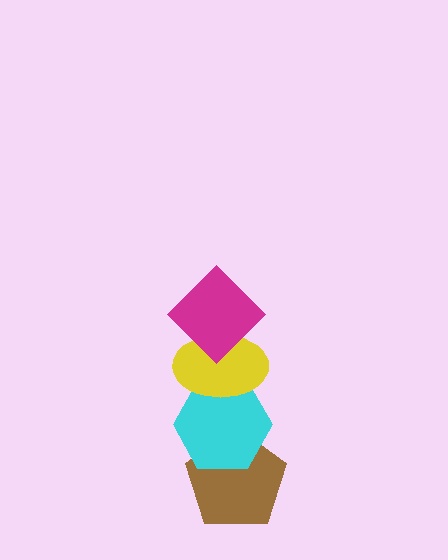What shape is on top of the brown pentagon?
The cyan hexagon is on top of the brown pentagon.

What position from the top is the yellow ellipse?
The yellow ellipse is 2nd from the top.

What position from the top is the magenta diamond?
The magenta diamond is 1st from the top.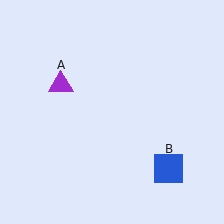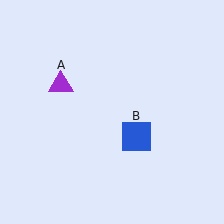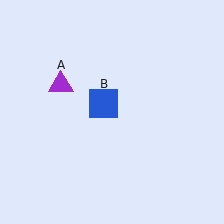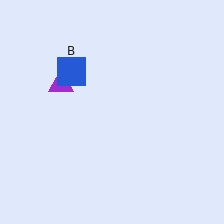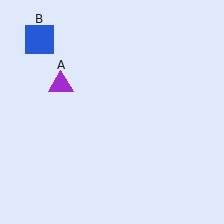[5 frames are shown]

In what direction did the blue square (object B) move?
The blue square (object B) moved up and to the left.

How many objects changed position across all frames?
1 object changed position: blue square (object B).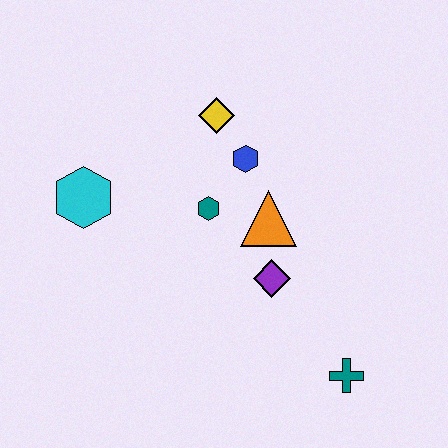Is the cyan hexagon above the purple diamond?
Yes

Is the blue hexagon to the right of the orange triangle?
No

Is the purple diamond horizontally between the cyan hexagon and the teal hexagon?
No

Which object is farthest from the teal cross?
The cyan hexagon is farthest from the teal cross.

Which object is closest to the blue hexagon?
The yellow diamond is closest to the blue hexagon.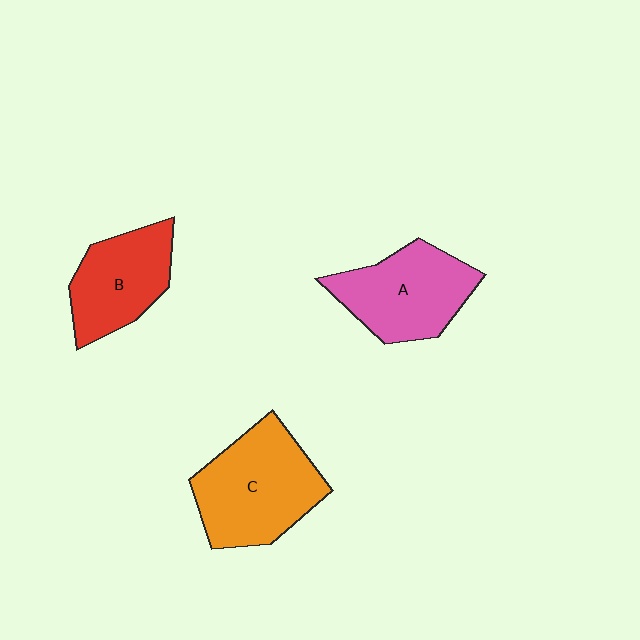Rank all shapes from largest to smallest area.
From largest to smallest: C (orange), A (pink), B (red).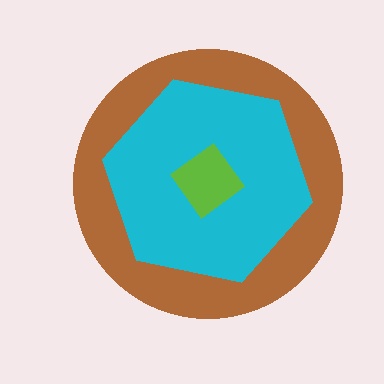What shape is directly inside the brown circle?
The cyan hexagon.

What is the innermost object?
The lime diamond.